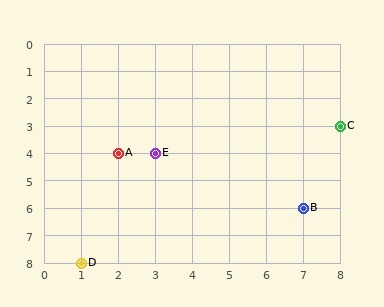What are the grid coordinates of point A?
Point A is at grid coordinates (2, 4).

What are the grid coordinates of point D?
Point D is at grid coordinates (1, 8).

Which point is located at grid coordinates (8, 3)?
Point C is at (8, 3).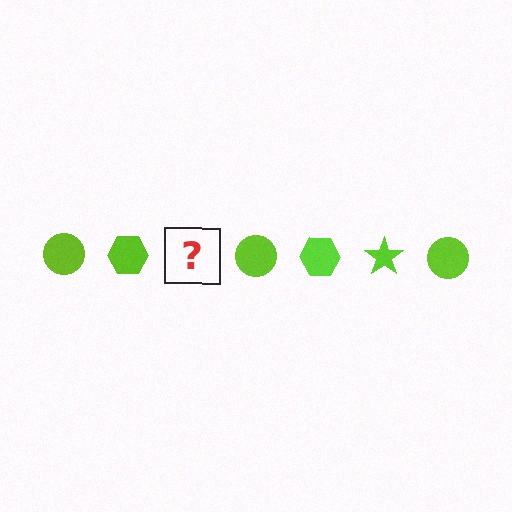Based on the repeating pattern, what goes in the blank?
The blank should be a lime star.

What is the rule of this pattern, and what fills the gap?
The rule is that the pattern cycles through circle, hexagon, star shapes in lime. The gap should be filled with a lime star.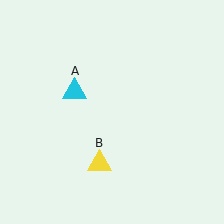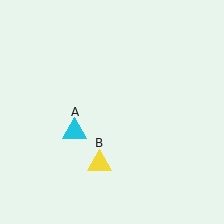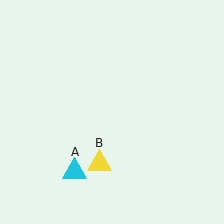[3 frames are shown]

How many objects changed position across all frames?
1 object changed position: cyan triangle (object A).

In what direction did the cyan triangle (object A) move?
The cyan triangle (object A) moved down.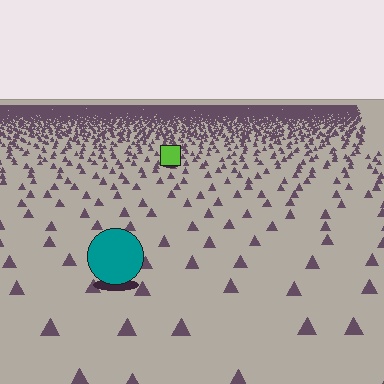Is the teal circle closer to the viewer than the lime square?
Yes. The teal circle is closer — you can tell from the texture gradient: the ground texture is coarser near it.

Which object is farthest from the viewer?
The lime square is farthest from the viewer. It appears smaller and the ground texture around it is denser.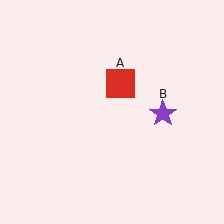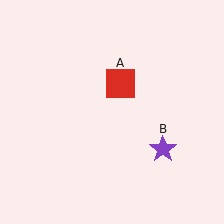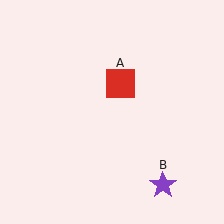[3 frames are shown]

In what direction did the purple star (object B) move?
The purple star (object B) moved down.